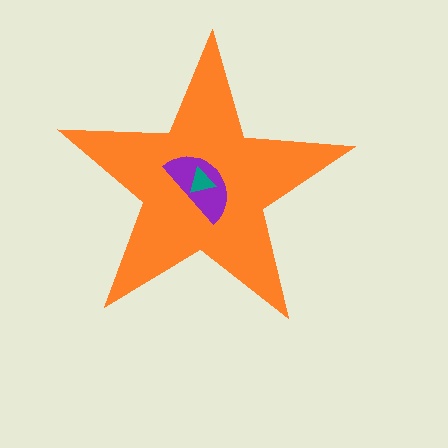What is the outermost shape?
The orange star.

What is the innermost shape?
The teal triangle.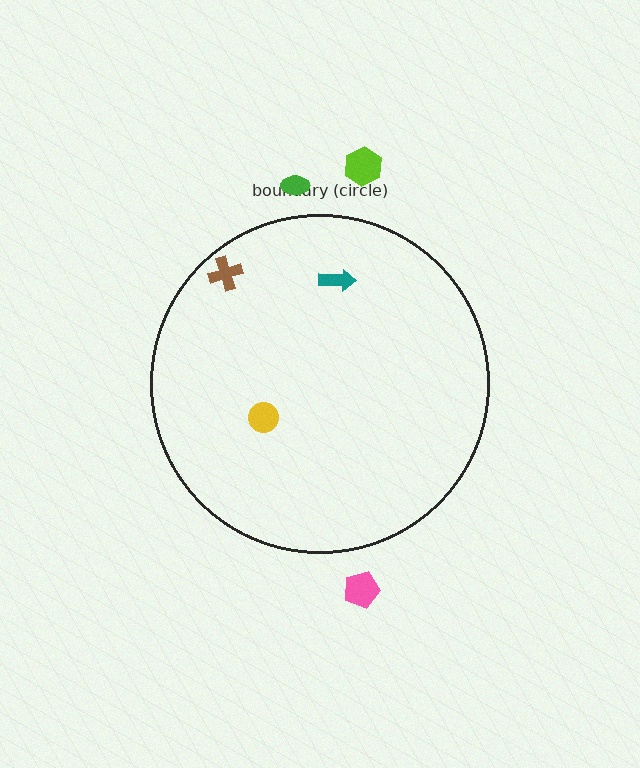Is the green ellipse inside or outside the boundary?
Outside.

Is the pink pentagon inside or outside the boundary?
Outside.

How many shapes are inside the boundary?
3 inside, 3 outside.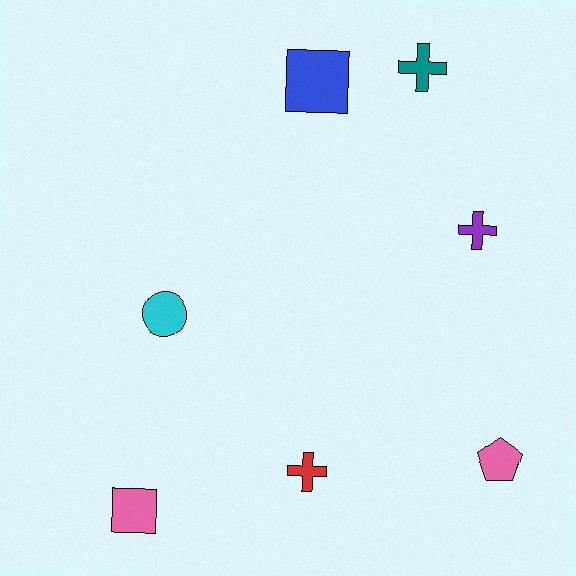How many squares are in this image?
There are 2 squares.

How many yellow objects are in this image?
There are no yellow objects.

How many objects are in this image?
There are 7 objects.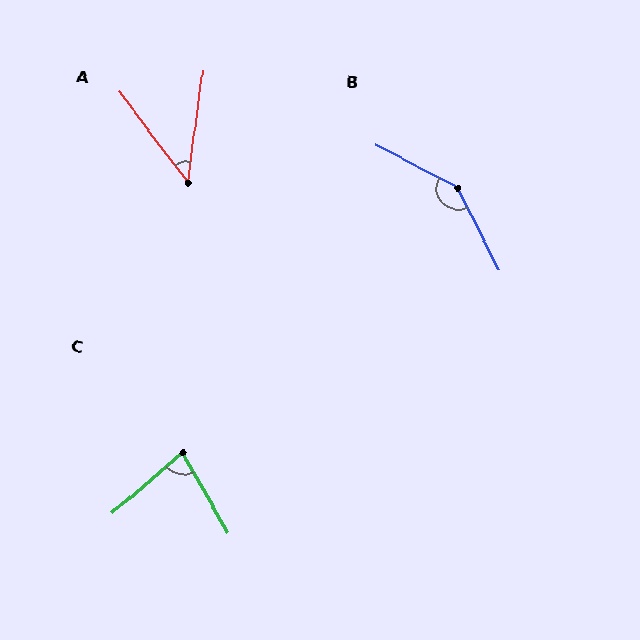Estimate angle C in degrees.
Approximately 79 degrees.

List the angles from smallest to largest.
A (45°), C (79°), B (144°).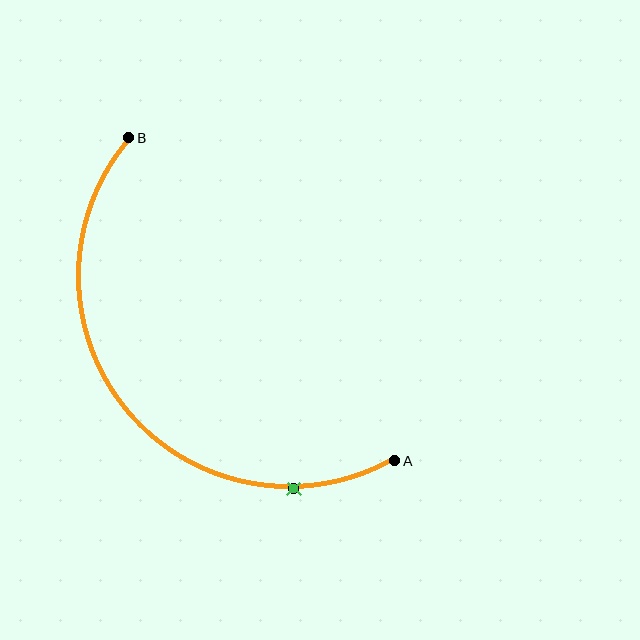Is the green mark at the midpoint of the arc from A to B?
No. The green mark lies on the arc but is closer to endpoint A. The arc midpoint would be at the point on the curve equidistant along the arc from both A and B.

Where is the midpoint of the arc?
The arc midpoint is the point on the curve farthest from the straight line joining A and B. It sits below and to the left of that line.